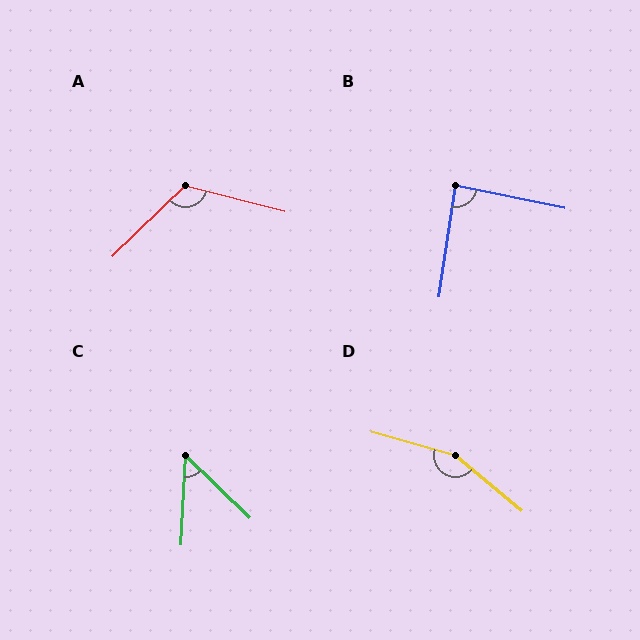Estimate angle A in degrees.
Approximately 121 degrees.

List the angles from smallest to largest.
C (49°), B (87°), A (121°), D (156°).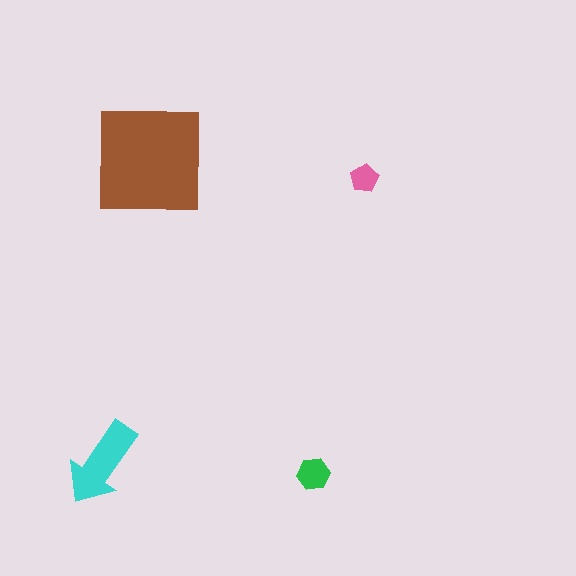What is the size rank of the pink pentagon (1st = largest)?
4th.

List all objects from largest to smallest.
The brown square, the cyan arrow, the green hexagon, the pink pentagon.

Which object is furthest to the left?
The cyan arrow is leftmost.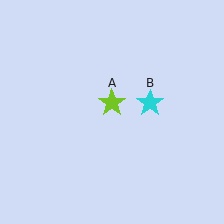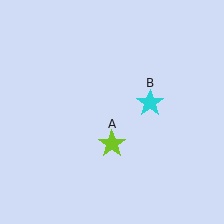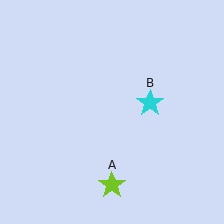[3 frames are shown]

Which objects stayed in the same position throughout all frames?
Cyan star (object B) remained stationary.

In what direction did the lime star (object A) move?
The lime star (object A) moved down.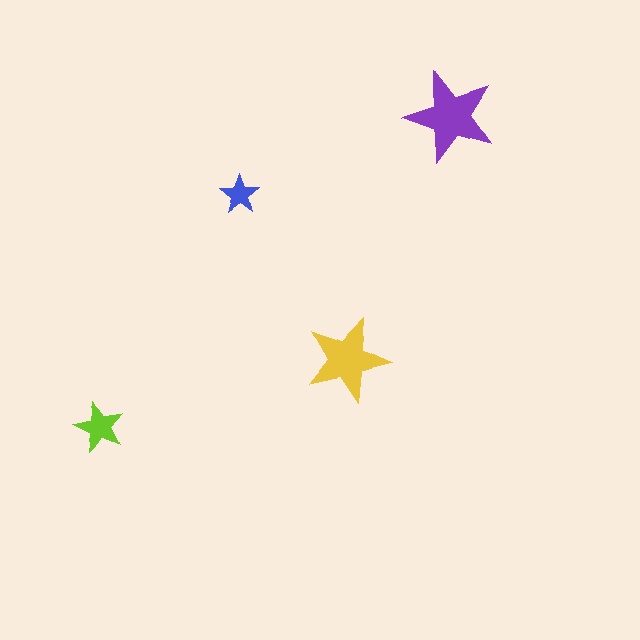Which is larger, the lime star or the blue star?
The lime one.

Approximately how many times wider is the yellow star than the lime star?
About 1.5 times wider.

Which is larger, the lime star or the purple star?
The purple one.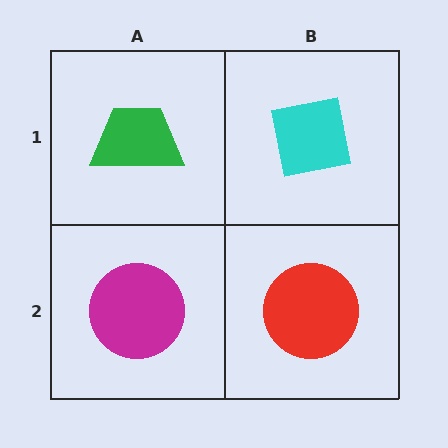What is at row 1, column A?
A green trapezoid.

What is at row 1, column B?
A cyan square.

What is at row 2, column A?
A magenta circle.